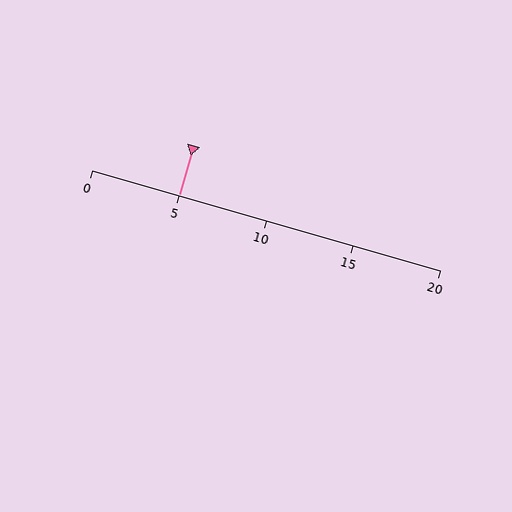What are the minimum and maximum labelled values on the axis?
The axis runs from 0 to 20.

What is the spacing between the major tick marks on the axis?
The major ticks are spaced 5 apart.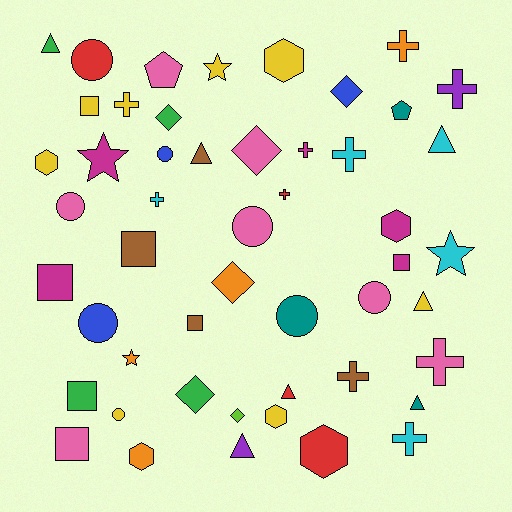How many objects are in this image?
There are 50 objects.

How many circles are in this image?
There are 8 circles.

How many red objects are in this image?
There are 4 red objects.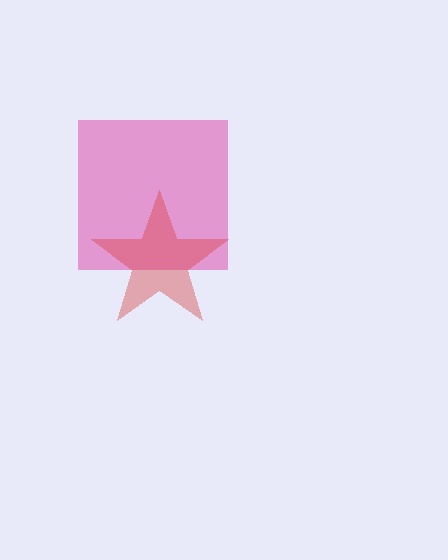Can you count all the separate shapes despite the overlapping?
Yes, there are 2 separate shapes.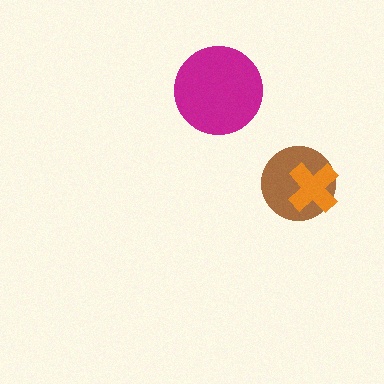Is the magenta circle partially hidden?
No, no other shape covers it.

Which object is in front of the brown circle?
The orange cross is in front of the brown circle.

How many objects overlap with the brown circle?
1 object overlaps with the brown circle.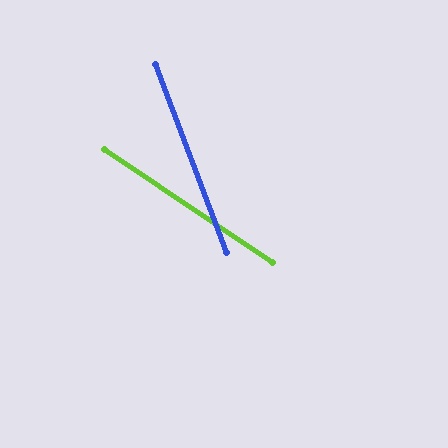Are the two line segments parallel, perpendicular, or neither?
Neither parallel nor perpendicular — they differ by about 35°.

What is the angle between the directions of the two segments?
Approximately 35 degrees.